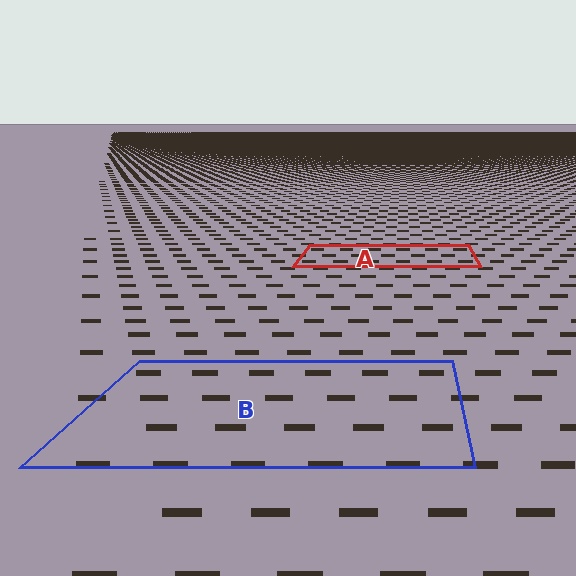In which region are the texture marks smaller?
The texture marks are smaller in region A, because it is farther away.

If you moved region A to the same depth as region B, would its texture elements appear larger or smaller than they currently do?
They would appear larger. At a closer depth, the same texture elements are projected at a bigger on-screen size.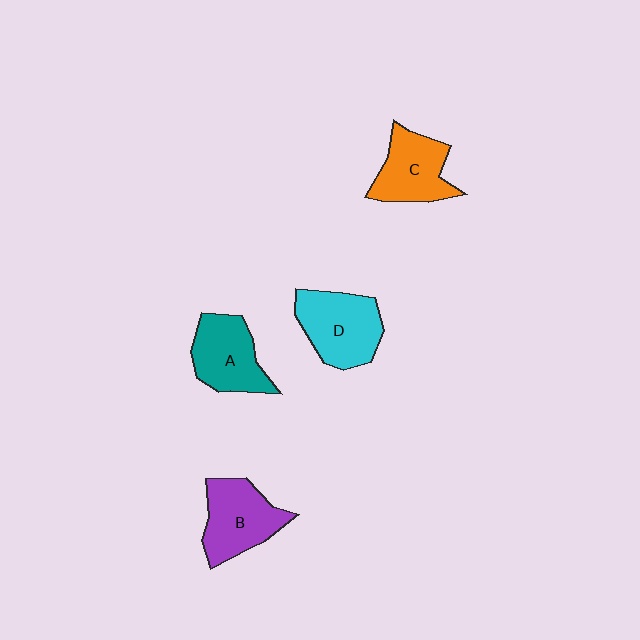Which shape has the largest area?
Shape D (cyan).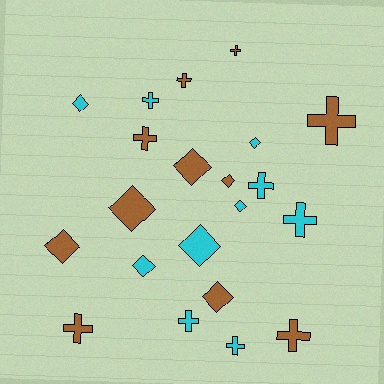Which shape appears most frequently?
Cross, with 11 objects.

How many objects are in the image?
There are 21 objects.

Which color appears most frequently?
Brown, with 11 objects.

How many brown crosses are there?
There are 6 brown crosses.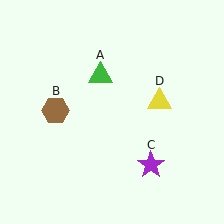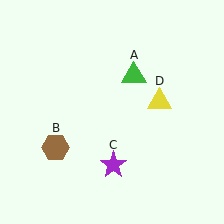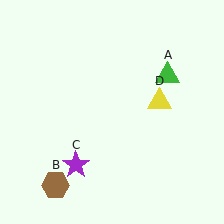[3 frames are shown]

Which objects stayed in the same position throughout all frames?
Yellow triangle (object D) remained stationary.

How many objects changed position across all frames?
3 objects changed position: green triangle (object A), brown hexagon (object B), purple star (object C).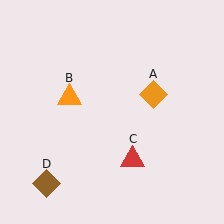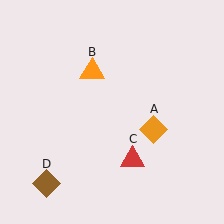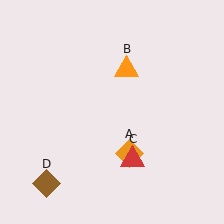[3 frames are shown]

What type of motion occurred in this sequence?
The orange diamond (object A), orange triangle (object B) rotated clockwise around the center of the scene.